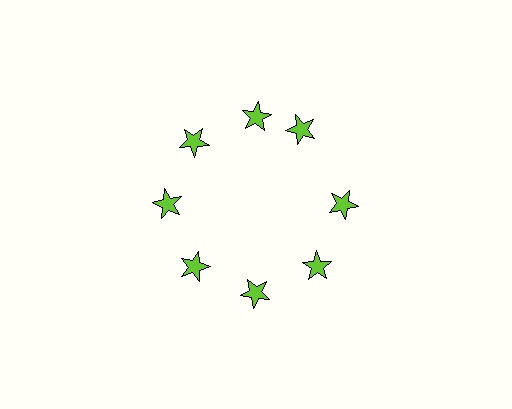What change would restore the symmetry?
The symmetry would be restored by rotating it back into even spacing with its neighbors so that all 8 stars sit at equal angles and equal distance from the center.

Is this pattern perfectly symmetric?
No. The 8 lime stars are arranged in a ring, but one element near the 2 o'clock position is rotated out of alignment along the ring, breaking the 8-fold rotational symmetry.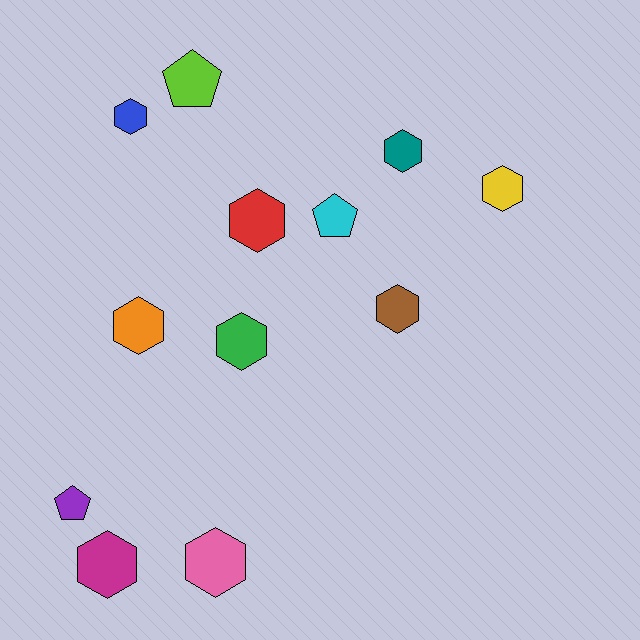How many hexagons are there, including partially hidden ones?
There are 9 hexagons.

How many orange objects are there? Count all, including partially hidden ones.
There is 1 orange object.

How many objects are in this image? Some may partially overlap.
There are 12 objects.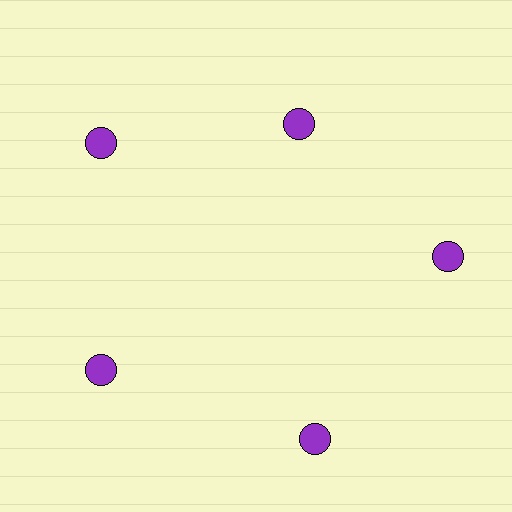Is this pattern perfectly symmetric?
No. The 5 purple circles are arranged in a ring, but one element near the 1 o'clock position is pulled inward toward the center, breaking the 5-fold rotational symmetry.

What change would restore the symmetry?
The symmetry would be restored by moving it outward, back onto the ring so that all 5 circles sit at equal angles and equal distance from the center.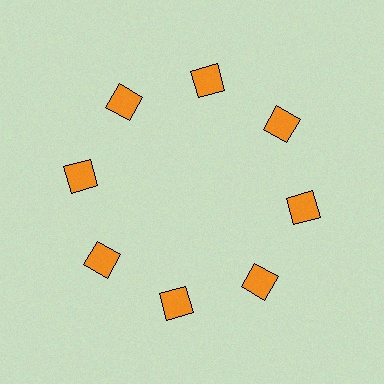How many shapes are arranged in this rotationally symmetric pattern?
There are 8 shapes, arranged in 8 groups of 1.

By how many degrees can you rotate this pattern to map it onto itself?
The pattern maps onto itself every 45 degrees of rotation.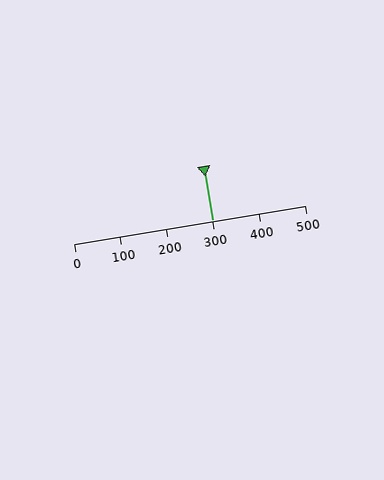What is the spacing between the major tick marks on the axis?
The major ticks are spaced 100 apart.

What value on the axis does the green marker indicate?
The marker indicates approximately 300.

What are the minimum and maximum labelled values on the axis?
The axis runs from 0 to 500.